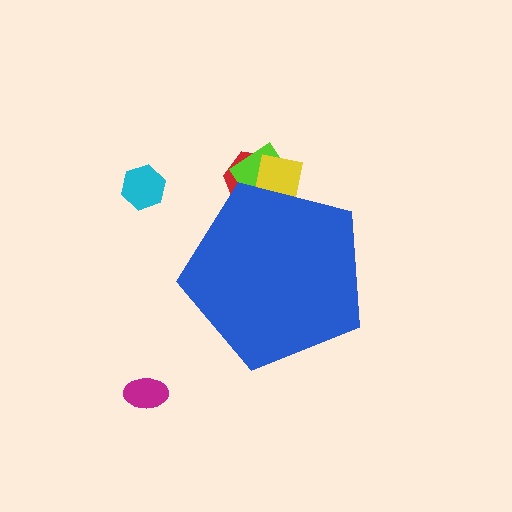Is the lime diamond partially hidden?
Yes, the lime diamond is partially hidden behind the blue pentagon.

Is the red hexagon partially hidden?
Yes, the red hexagon is partially hidden behind the blue pentagon.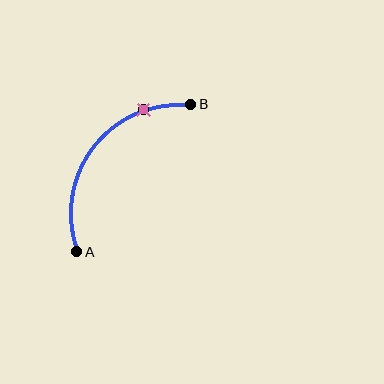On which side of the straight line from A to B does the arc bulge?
The arc bulges above and to the left of the straight line connecting A and B.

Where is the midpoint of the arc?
The arc midpoint is the point on the curve farthest from the straight line joining A and B. It sits above and to the left of that line.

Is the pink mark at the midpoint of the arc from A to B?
No. The pink mark lies on the arc but is closer to endpoint B. The arc midpoint would be at the point on the curve equidistant along the arc from both A and B.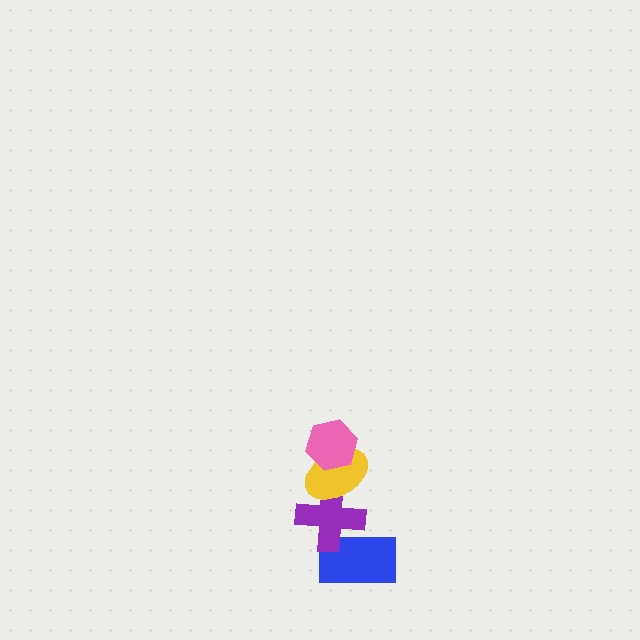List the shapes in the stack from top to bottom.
From top to bottom: the pink hexagon, the yellow ellipse, the purple cross, the blue rectangle.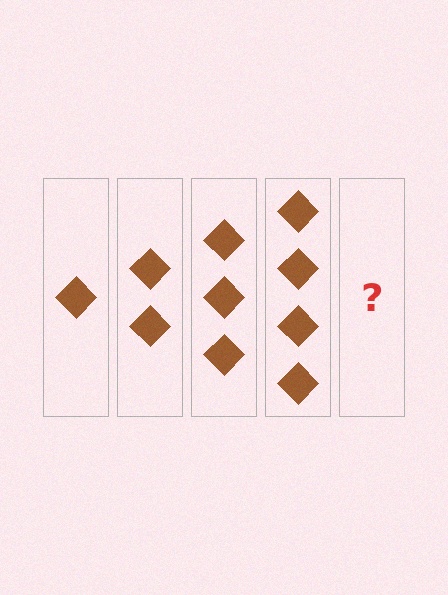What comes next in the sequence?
The next element should be 5 diamonds.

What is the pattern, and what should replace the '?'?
The pattern is that each step adds one more diamond. The '?' should be 5 diamonds.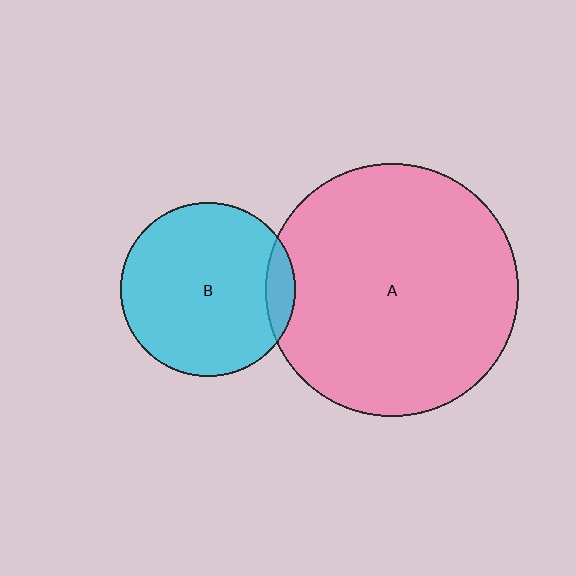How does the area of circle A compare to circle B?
Approximately 2.1 times.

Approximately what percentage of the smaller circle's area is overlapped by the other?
Approximately 10%.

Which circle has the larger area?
Circle A (pink).